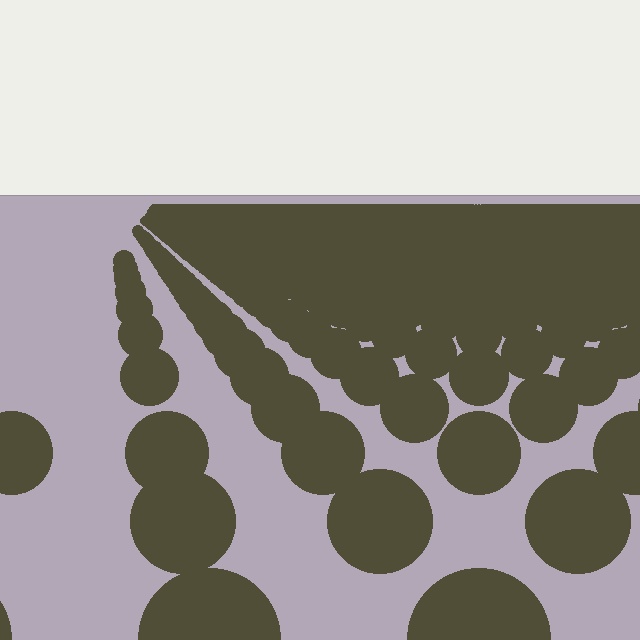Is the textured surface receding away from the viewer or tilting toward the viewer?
The surface is receding away from the viewer. Texture elements get smaller and denser toward the top.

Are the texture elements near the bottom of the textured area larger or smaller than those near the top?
Larger. Near the bottom, elements are closer to the viewer and appear at a bigger on-screen size.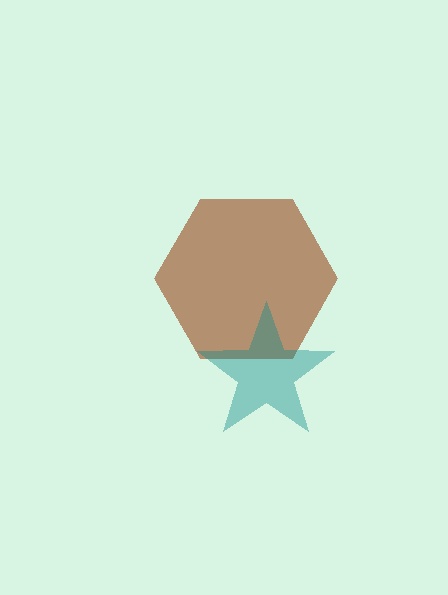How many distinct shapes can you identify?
There are 2 distinct shapes: a brown hexagon, a teal star.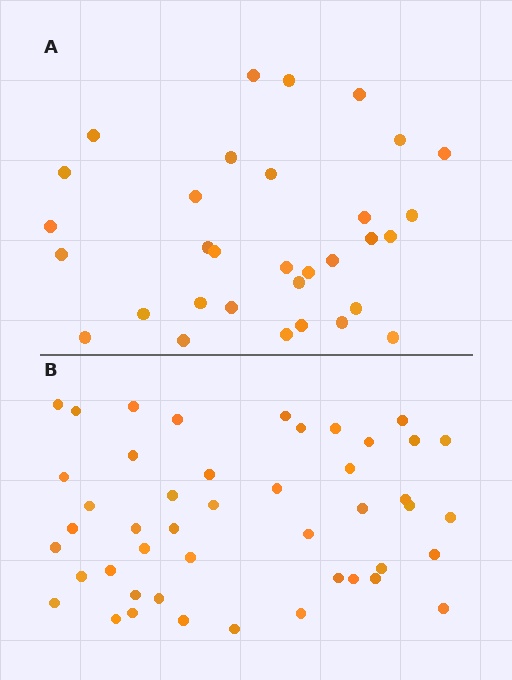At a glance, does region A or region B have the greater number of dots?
Region B (the bottom region) has more dots.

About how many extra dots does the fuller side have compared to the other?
Region B has approximately 15 more dots than region A.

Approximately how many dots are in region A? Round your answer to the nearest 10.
About 30 dots. (The exact count is 32, which rounds to 30.)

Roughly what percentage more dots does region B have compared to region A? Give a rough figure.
About 45% more.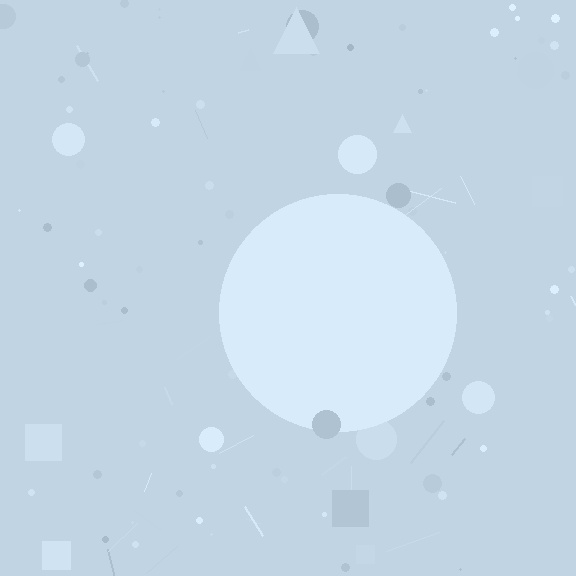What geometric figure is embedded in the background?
A circle is embedded in the background.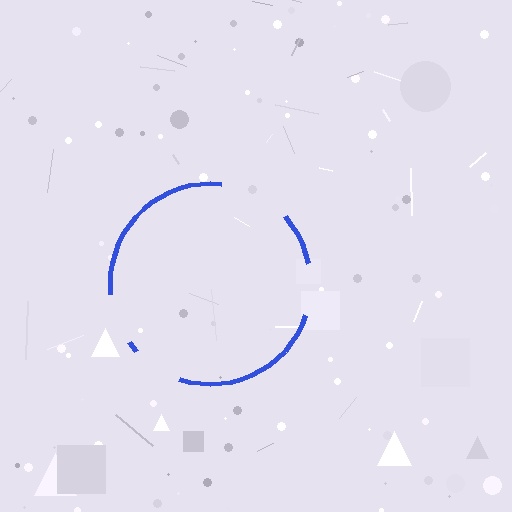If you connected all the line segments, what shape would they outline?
They would outline a circle.